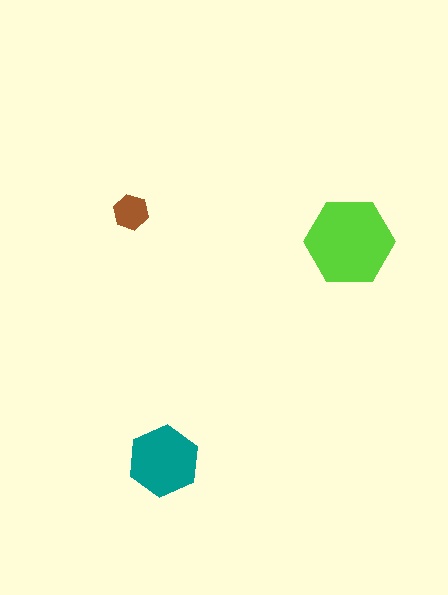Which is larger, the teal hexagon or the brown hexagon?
The teal one.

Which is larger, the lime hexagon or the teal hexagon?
The lime one.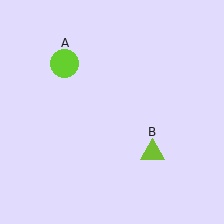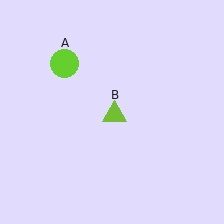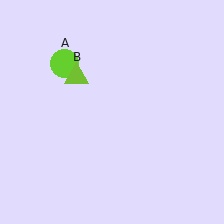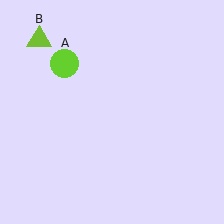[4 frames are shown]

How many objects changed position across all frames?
1 object changed position: lime triangle (object B).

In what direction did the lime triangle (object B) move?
The lime triangle (object B) moved up and to the left.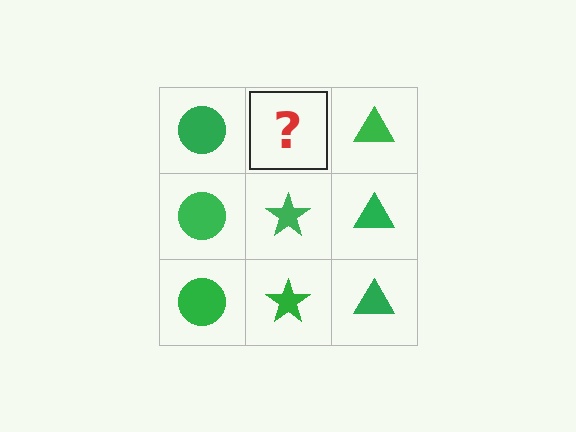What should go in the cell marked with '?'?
The missing cell should contain a green star.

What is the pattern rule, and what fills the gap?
The rule is that each column has a consistent shape. The gap should be filled with a green star.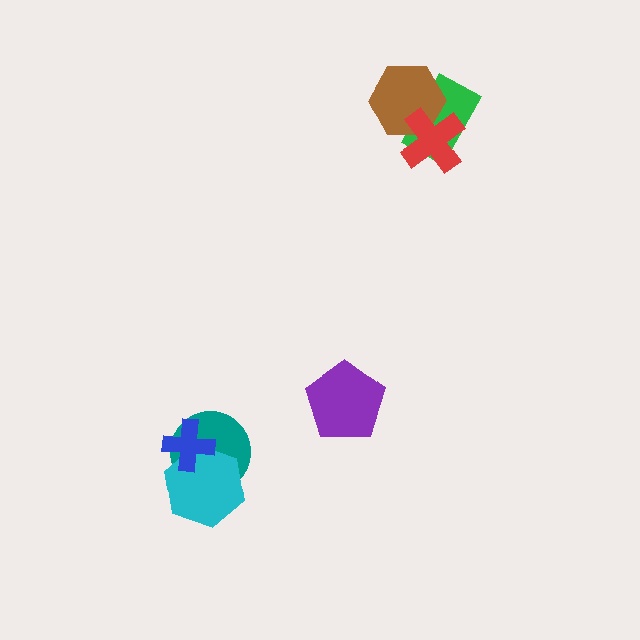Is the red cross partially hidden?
No, no other shape covers it.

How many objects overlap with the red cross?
2 objects overlap with the red cross.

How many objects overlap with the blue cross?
2 objects overlap with the blue cross.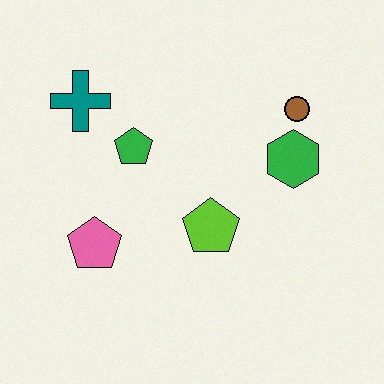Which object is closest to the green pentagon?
The teal cross is closest to the green pentagon.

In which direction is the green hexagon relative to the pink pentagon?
The green hexagon is to the right of the pink pentagon.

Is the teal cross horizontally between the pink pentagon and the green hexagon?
No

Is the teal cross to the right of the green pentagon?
No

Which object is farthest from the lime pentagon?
The teal cross is farthest from the lime pentagon.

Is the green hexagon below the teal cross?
Yes